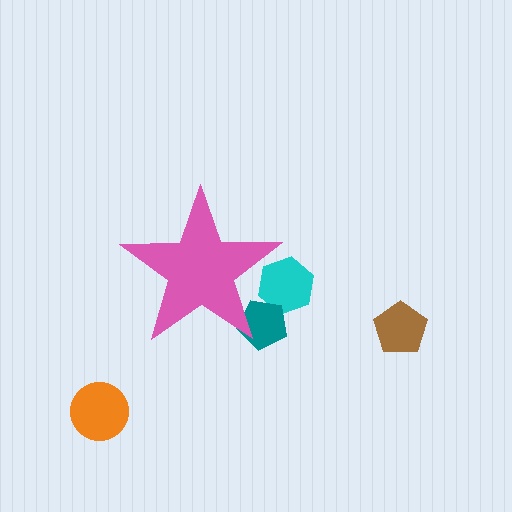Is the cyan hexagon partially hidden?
Yes, the cyan hexagon is partially hidden behind the pink star.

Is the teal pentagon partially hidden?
Yes, the teal pentagon is partially hidden behind the pink star.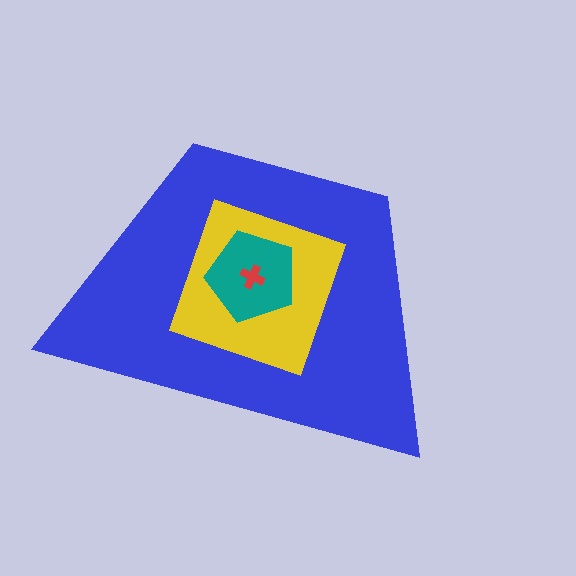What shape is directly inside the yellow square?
The teal pentagon.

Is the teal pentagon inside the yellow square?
Yes.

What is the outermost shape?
The blue trapezoid.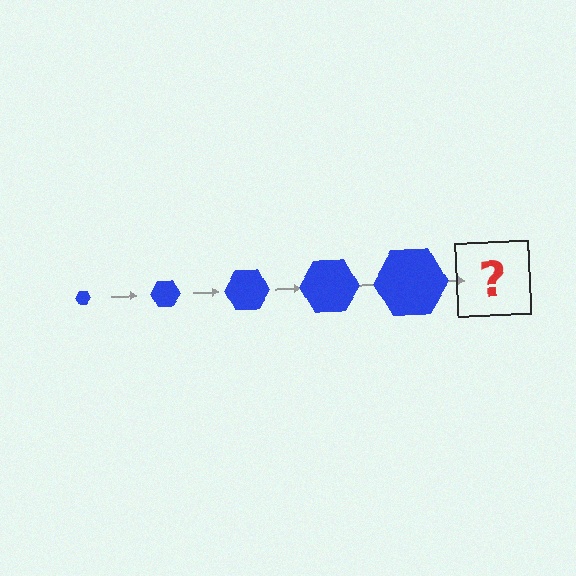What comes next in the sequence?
The next element should be a blue hexagon, larger than the previous one.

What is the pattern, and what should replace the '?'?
The pattern is that the hexagon gets progressively larger each step. The '?' should be a blue hexagon, larger than the previous one.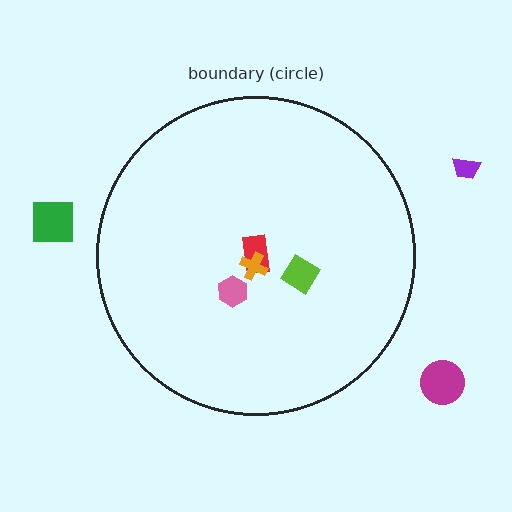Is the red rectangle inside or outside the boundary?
Inside.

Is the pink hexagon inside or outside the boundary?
Inside.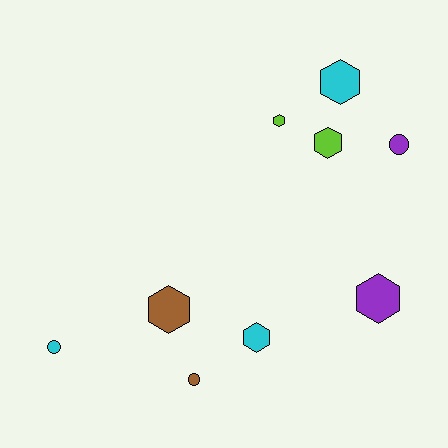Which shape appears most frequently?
Hexagon, with 6 objects.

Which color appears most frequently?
Cyan, with 3 objects.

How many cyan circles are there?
There is 1 cyan circle.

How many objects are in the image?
There are 9 objects.